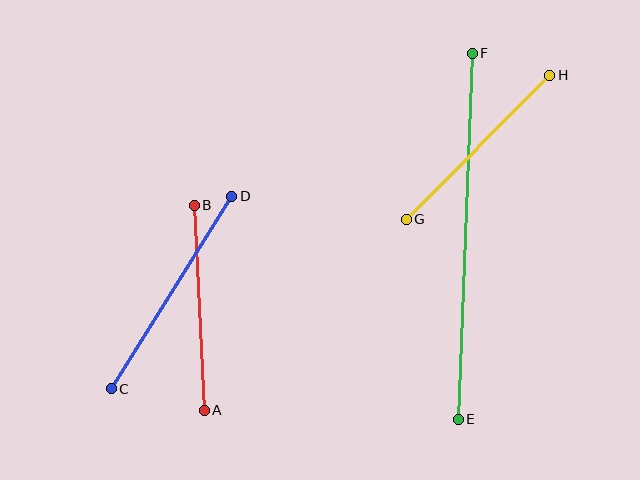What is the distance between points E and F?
The distance is approximately 366 pixels.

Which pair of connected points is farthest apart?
Points E and F are farthest apart.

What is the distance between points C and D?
The distance is approximately 227 pixels.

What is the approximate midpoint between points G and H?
The midpoint is at approximately (478, 147) pixels.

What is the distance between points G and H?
The distance is approximately 204 pixels.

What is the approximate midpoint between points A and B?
The midpoint is at approximately (199, 308) pixels.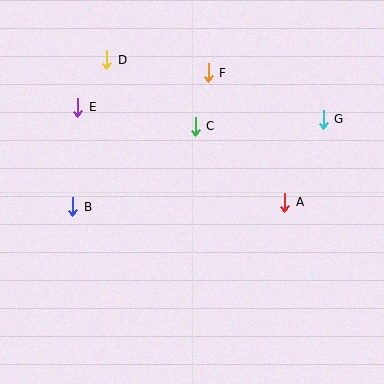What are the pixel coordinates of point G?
Point G is at (323, 119).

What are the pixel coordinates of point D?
Point D is at (107, 60).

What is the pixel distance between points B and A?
The distance between B and A is 212 pixels.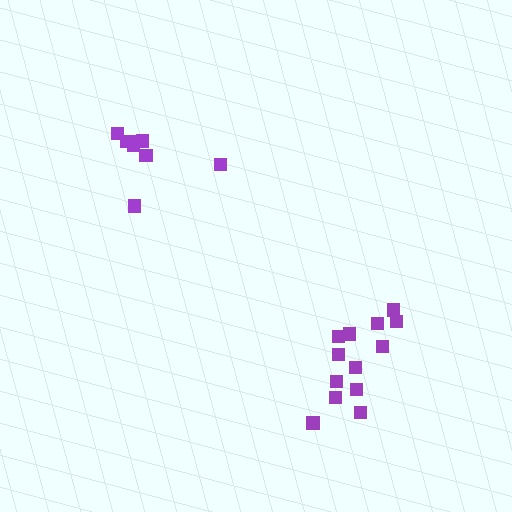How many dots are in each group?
Group 1: 13 dots, Group 2: 8 dots (21 total).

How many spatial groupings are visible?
There are 2 spatial groupings.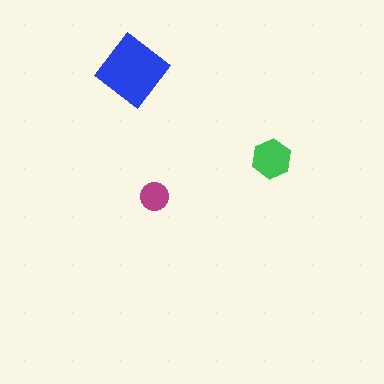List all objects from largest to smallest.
The blue diamond, the green hexagon, the magenta circle.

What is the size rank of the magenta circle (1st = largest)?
3rd.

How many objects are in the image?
There are 3 objects in the image.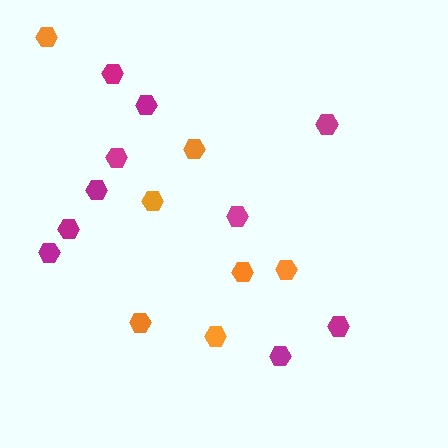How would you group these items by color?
There are 2 groups: one group of orange hexagons (7) and one group of magenta hexagons (10).